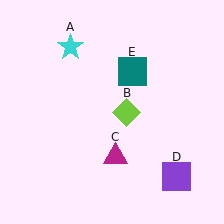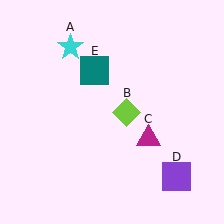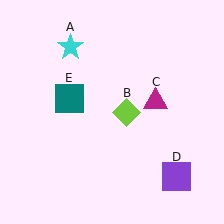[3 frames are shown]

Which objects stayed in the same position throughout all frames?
Cyan star (object A) and lime diamond (object B) and purple square (object D) remained stationary.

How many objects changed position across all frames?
2 objects changed position: magenta triangle (object C), teal square (object E).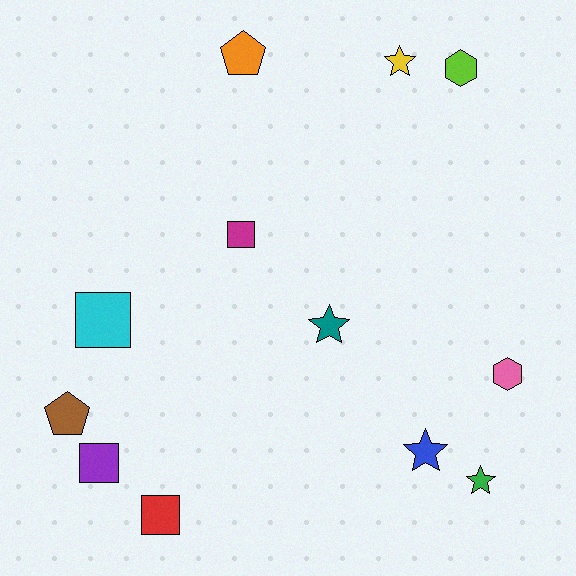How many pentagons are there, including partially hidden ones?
There are 2 pentagons.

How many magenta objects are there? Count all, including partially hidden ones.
There is 1 magenta object.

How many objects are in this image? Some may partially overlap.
There are 12 objects.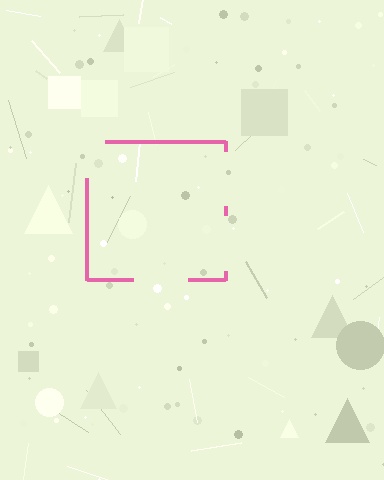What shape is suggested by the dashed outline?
The dashed outline suggests a square.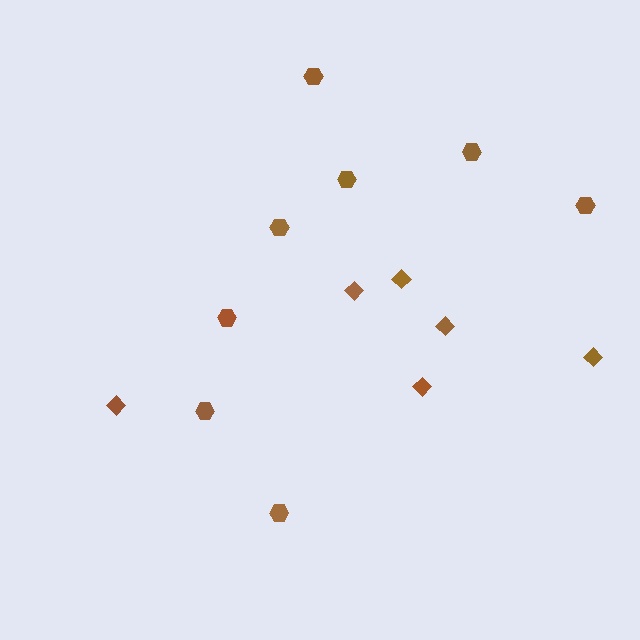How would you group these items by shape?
There are 2 groups: one group of hexagons (8) and one group of diamonds (6).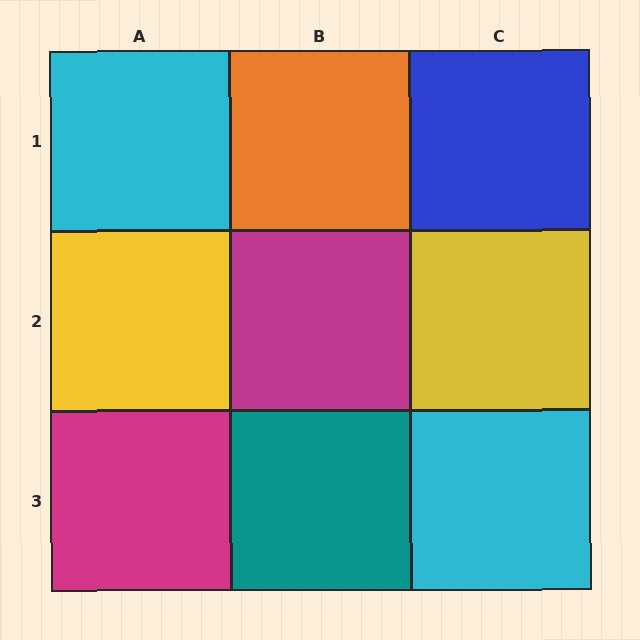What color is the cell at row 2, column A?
Yellow.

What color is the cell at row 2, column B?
Magenta.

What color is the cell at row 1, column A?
Cyan.